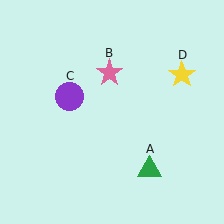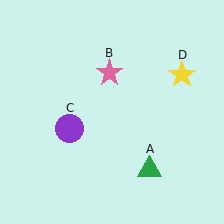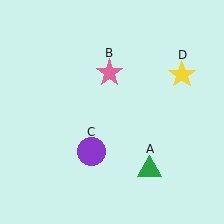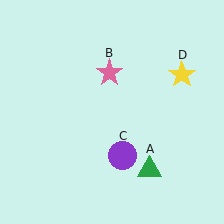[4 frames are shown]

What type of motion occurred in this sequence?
The purple circle (object C) rotated counterclockwise around the center of the scene.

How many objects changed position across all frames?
1 object changed position: purple circle (object C).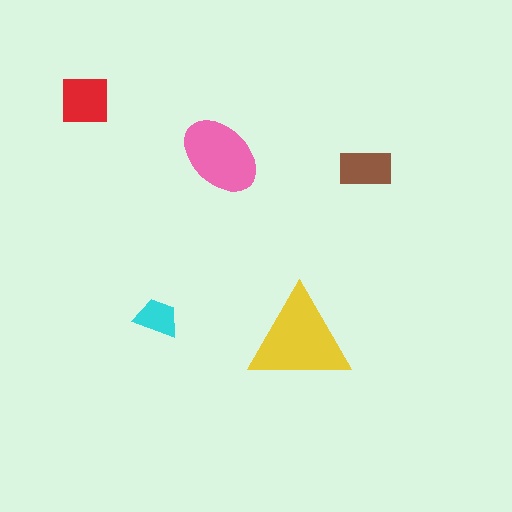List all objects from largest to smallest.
The yellow triangle, the pink ellipse, the red square, the brown rectangle, the cyan trapezoid.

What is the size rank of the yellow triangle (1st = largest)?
1st.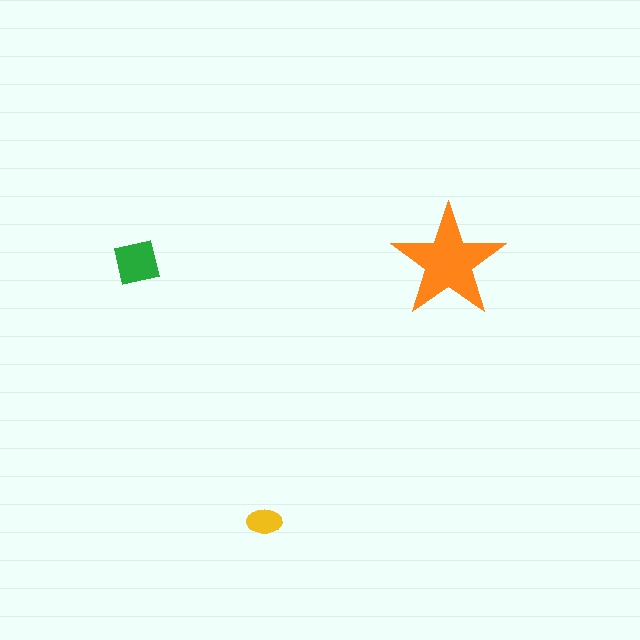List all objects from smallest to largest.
The yellow ellipse, the green square, the orange star.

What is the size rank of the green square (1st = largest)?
2nd.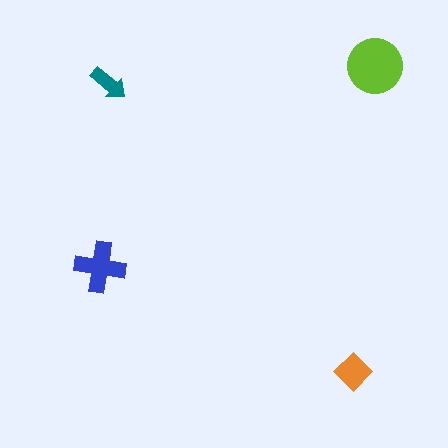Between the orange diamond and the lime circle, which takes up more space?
The lime circle.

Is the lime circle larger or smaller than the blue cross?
Larger.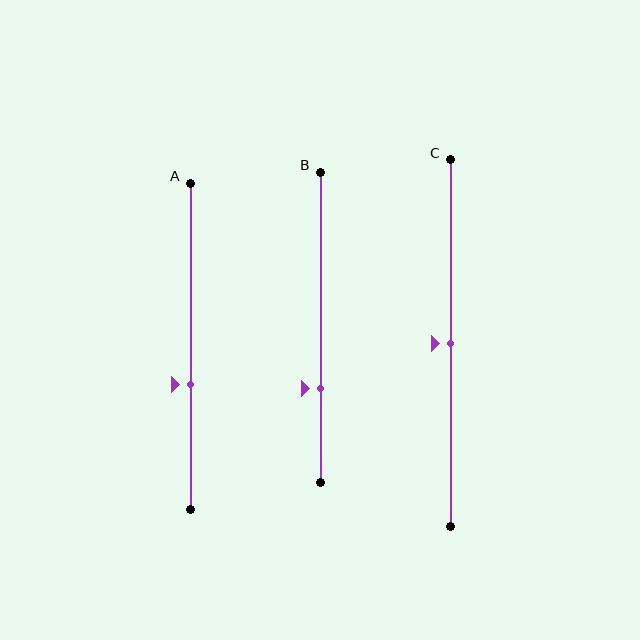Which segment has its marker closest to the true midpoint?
Segment C has its marker closest to the true midpoint.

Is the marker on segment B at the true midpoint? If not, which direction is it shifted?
No, the marker on segment B is shifted downward by about 20% of the segment length.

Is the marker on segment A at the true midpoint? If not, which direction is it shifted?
No, the marker on segment A is shifted downward by about 12% of the segment length.